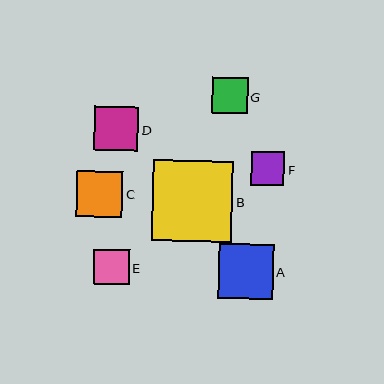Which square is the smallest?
Square F is the smallest with a size of approximately 34 pixels.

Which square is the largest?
Square B is the largest with a size of approximately 81 pixels.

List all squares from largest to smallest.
From largest to smallest: B, A, C, D, G, E, F.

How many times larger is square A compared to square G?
Square A is approximately 1.5 times the size of square G.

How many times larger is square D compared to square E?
Square D is approximately 1.3 times the size of square E.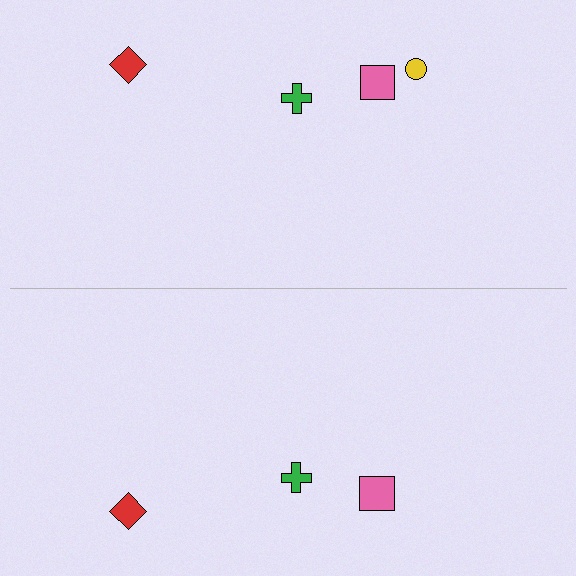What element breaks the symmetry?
A yellow circle is missing from the bottom side.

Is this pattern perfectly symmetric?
No, the pattern is not perfectly symmetric. A yellow circle is missing from the bottom side.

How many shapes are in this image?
There are 7 shapes in this image.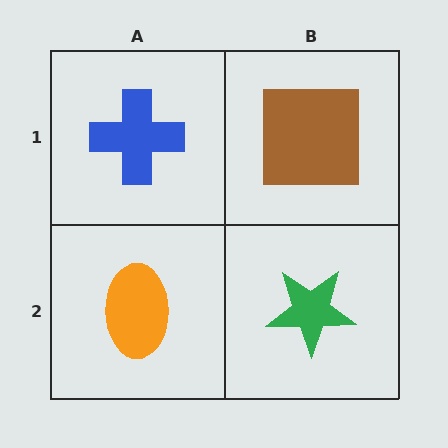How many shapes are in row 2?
2 shapes.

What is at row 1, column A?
A blue cross.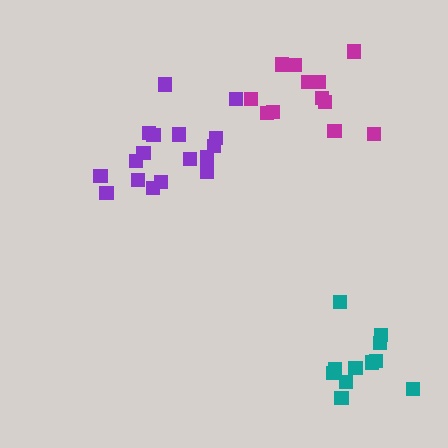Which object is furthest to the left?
The purple cluster is leftmost.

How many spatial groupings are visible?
There are 3 spatial groupings.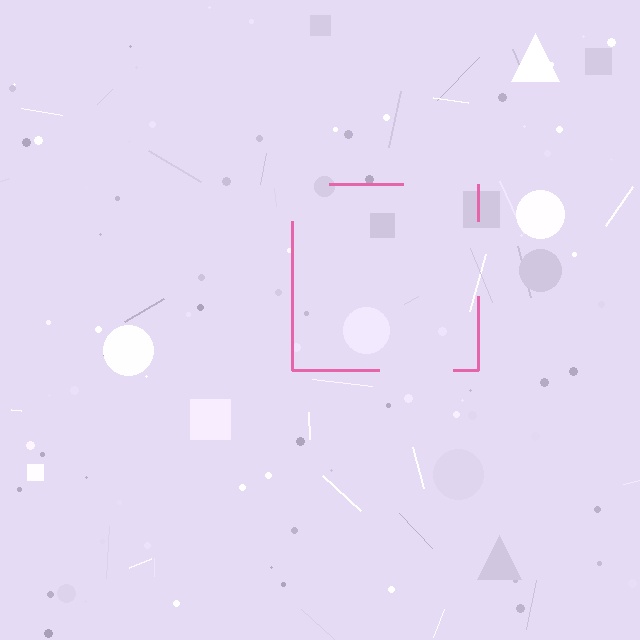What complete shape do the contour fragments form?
The contour fragments form a square.